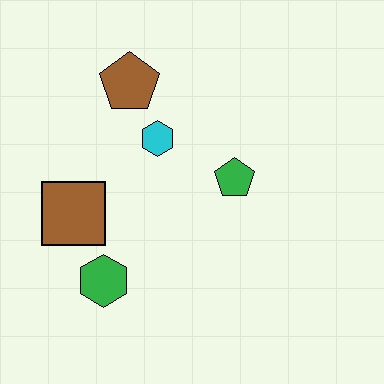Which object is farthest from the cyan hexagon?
The green hexagon is farthest from the cyan hexagon.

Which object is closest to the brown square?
The green hexagon is closest to the brown square.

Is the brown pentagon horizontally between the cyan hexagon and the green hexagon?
Yes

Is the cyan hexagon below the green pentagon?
No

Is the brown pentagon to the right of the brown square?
Yes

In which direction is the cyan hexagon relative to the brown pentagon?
The cyan hexagon is below the brown pentagon.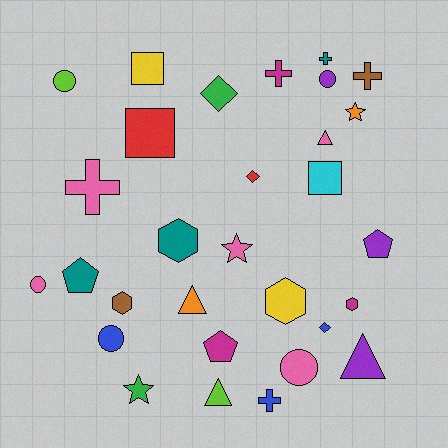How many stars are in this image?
There are 3 stars.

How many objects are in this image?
There are 30 objects.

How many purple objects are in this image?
There are 3 purple objects.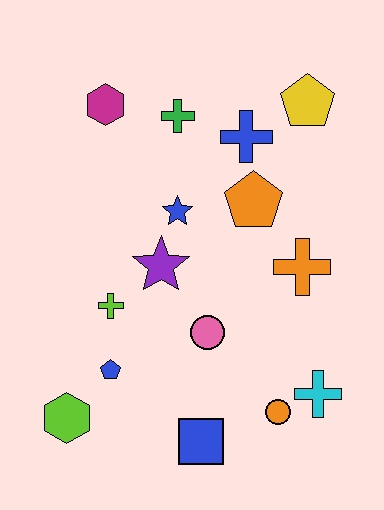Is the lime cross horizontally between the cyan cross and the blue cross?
No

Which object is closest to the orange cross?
The orange pentagon is closest to the orange cross.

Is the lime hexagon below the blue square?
No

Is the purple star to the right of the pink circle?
No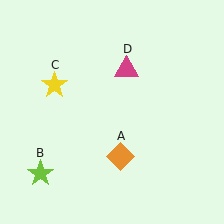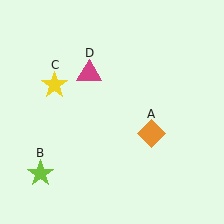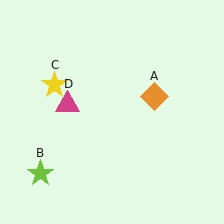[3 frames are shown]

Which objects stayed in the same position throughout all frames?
Lime star (object B) and yellow star (object C) remained stationary.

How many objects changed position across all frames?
2 objects changed position: orange diamond (object A), magenta triangle (object D).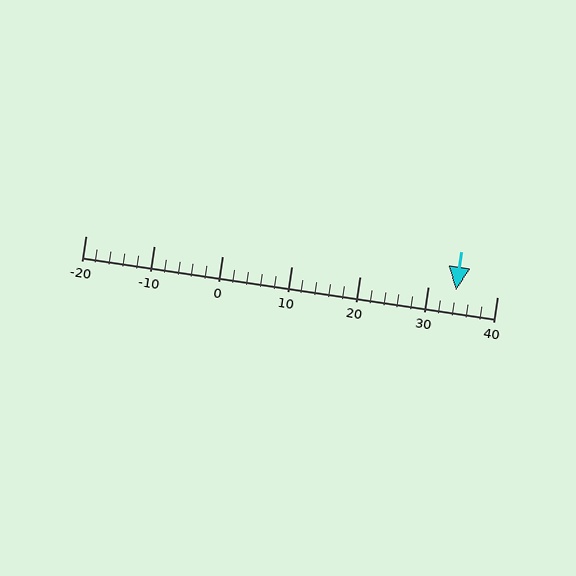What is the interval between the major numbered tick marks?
The major tick marks are spaced 10 units apart.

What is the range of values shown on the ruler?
The ruler shows values from -20 to 40.